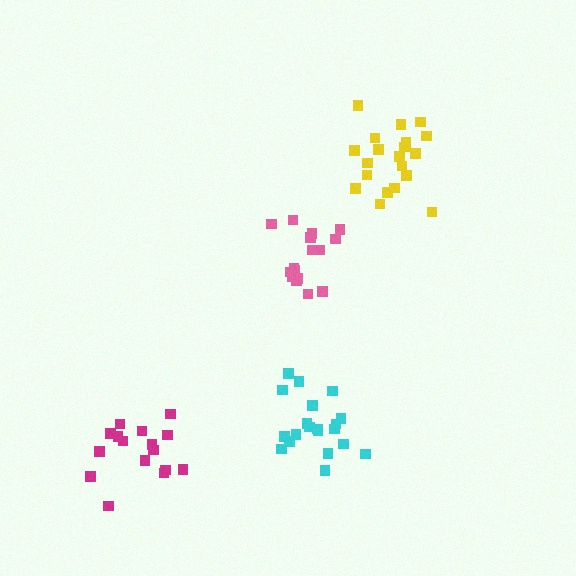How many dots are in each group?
Group 1: 16 dots, Group 2: 16 dots, Group 3: 20 dots, Group 4: 20 dots (72 total).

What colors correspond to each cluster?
The clusters are colored: magenta, pink, cyan, yellow.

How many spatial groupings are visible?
There are 4 spatial groupings.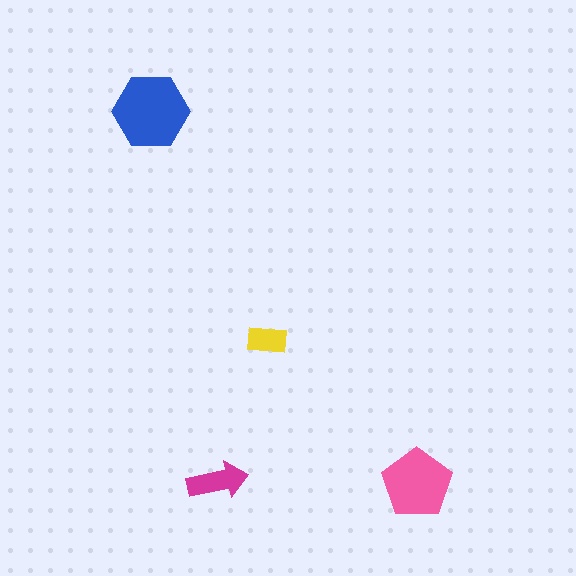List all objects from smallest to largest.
The yellow rectangle, the magenta arrow, the pink pentagon, the blue hexagon.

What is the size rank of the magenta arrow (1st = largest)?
3rd.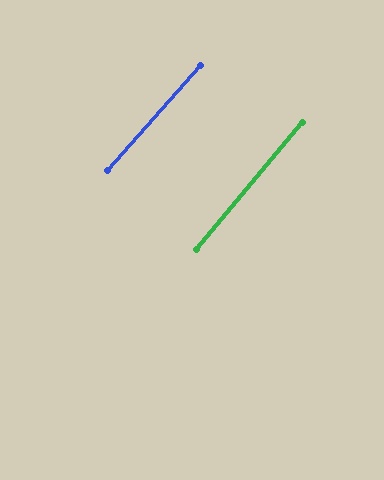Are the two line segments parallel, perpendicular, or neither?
Parallel — their directions differ by only 1.7°.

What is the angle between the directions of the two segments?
Approximately 2 degrees.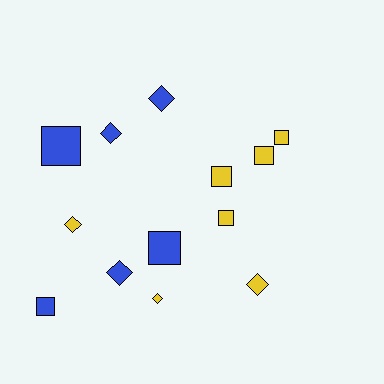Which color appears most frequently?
Yellow, with 7 objects.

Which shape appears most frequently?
Square, with 7 objects.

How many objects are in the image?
There are 13 objects.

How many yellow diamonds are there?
There are 3 yellow diamonds.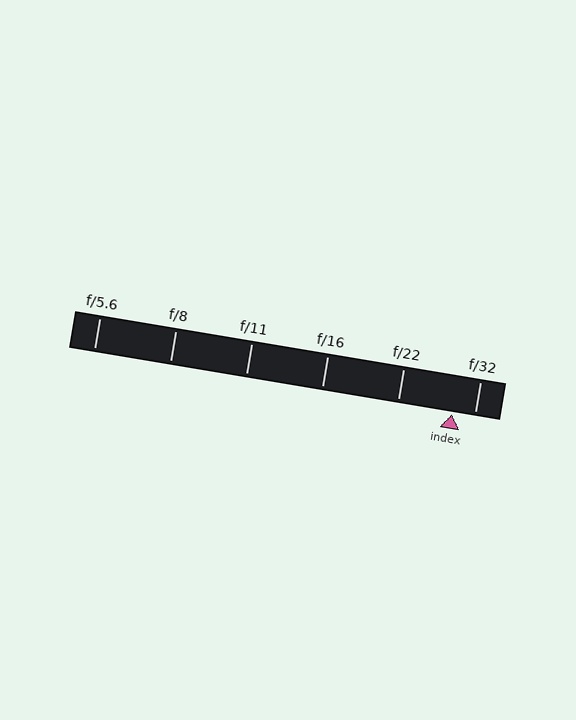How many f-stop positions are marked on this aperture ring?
There are 6 f-stop positions marked.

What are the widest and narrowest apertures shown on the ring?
The widest aperture shown is f/5.6 and the narrowest is f/32.